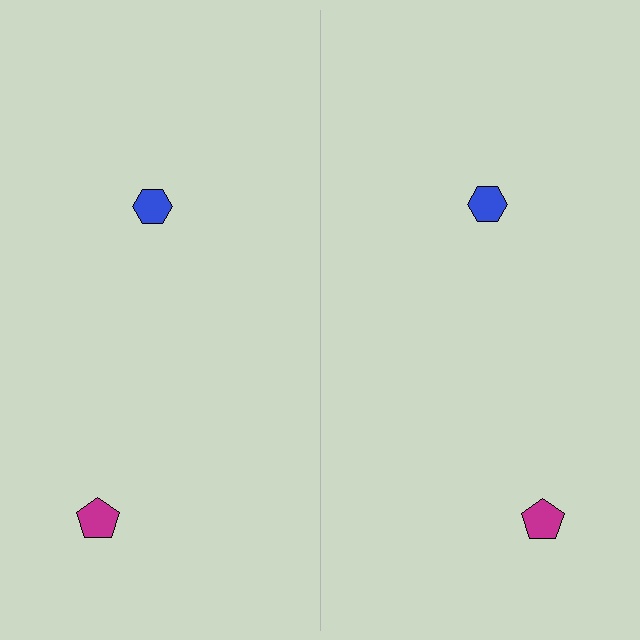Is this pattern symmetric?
Yes, this pattern has bilateral (reflection) symmetry.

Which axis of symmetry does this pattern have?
The pattern has a vertical axis of symmetry running through the center of the image.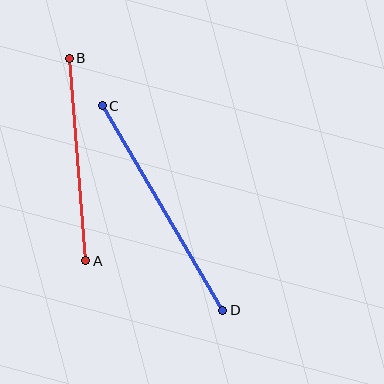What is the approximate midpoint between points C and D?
The midpoint is at approximately (162, 208) pixels.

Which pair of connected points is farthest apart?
Points C and D are farthest apart.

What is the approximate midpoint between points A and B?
The midpoint is at approximately (77, 159) pixels.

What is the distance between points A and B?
The distance is approximately 203 pixels.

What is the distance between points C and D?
The distance is approximately 238 pixels.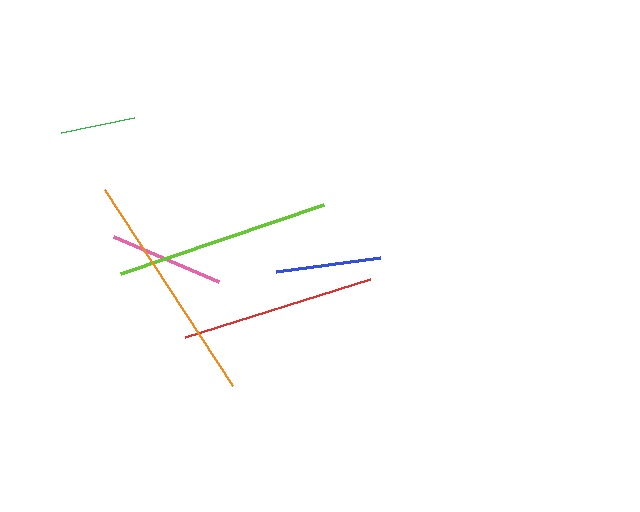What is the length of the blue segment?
The blue segment is approximately 104 pixels long.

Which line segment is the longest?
The orange line is the longest at approximately 234 pixels.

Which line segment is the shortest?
The green line is the shortest at approximately 75 pixels.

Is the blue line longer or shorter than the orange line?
The orange line is longer than the blue line.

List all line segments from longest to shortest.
From longest to shortest: orange, lime, red, pink, blue, green.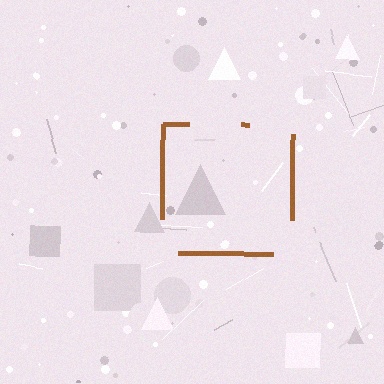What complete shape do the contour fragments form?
The contour fragments form a square.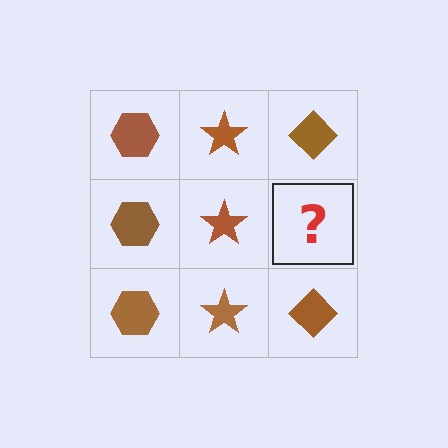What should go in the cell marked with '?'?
The missing cell should contain a brown diamond.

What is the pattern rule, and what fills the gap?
The rule is that each column has a consistent shape. The gap should be filled with a brown diamond.